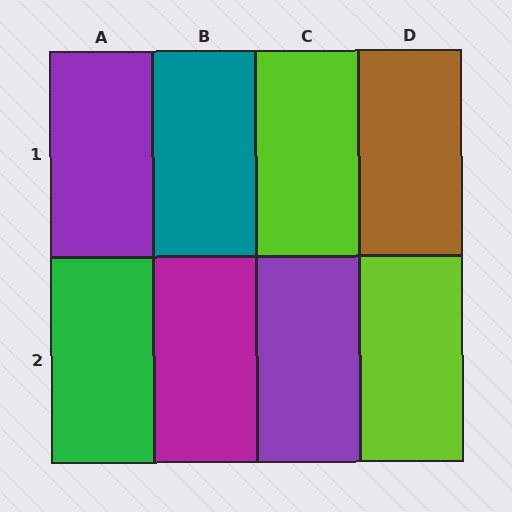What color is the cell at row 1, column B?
Teal.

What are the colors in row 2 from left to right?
Green, magenta, purple, lime.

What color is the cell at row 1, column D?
Brown.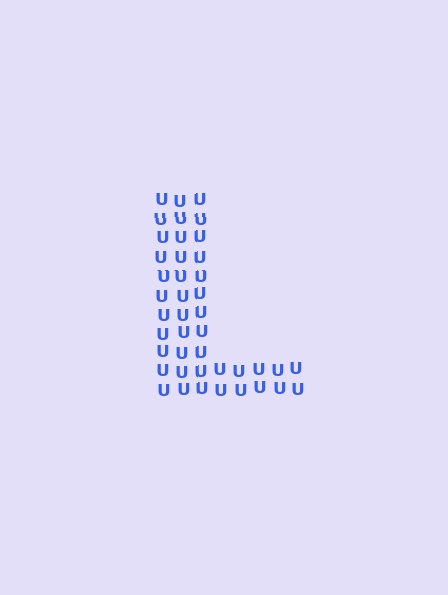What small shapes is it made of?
It is made of small letter U's.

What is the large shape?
The large shape is the letter L.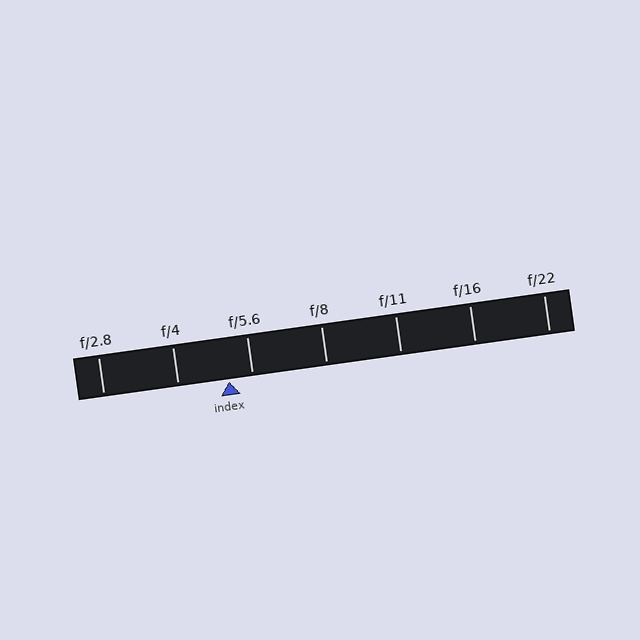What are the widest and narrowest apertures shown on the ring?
The widest aperture shown is f/2.8 and the narrowest is f/22.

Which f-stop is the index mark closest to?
The index mark is closest to f/5.6.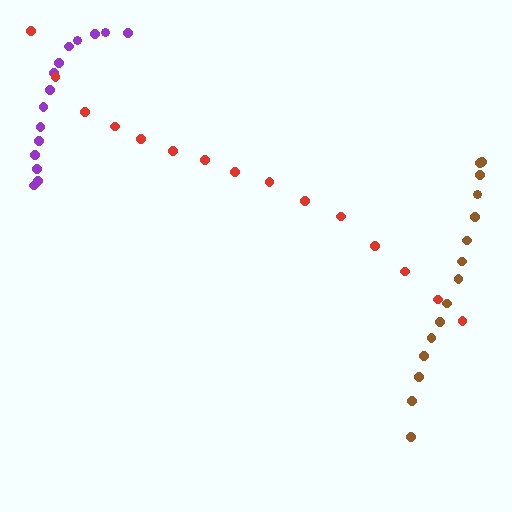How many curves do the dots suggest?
There are 3 distinct paths.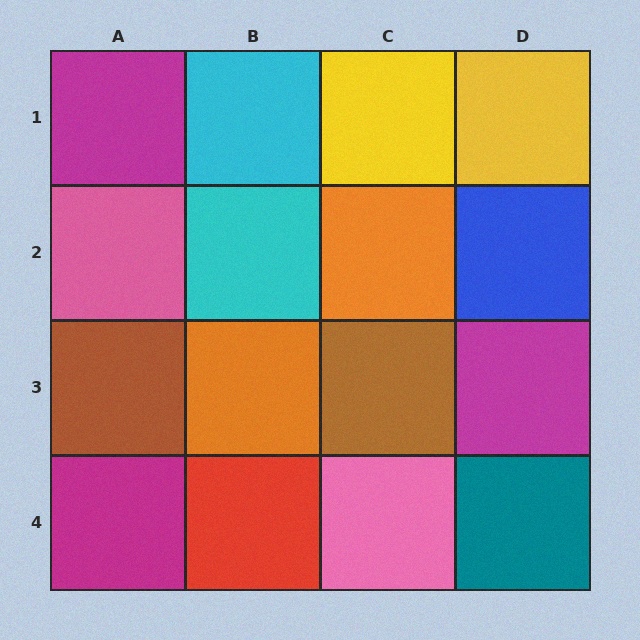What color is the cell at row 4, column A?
Magenta.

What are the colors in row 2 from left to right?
Pink, cyan, orange, blue.